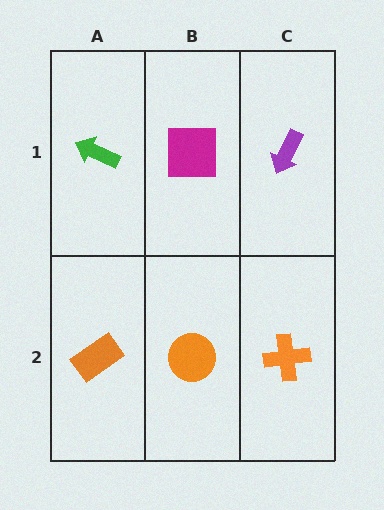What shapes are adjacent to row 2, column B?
A magenta square (row 1, column B), an orange rectangle (row 2, column A), an orange cross (row 2, column C).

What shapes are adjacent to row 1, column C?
An orange cross (row 2, column C), a magenta square (row 1, column B).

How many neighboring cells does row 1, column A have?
2.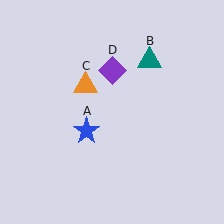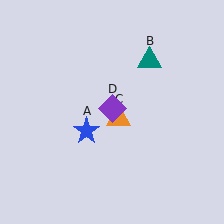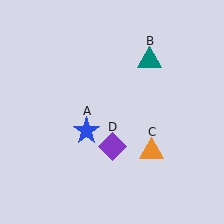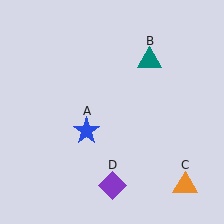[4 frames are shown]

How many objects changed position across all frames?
2 objects changed position: orange triangle (object C), purple diamond (object D).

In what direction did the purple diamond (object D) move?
The purple diamond (object D) moved down.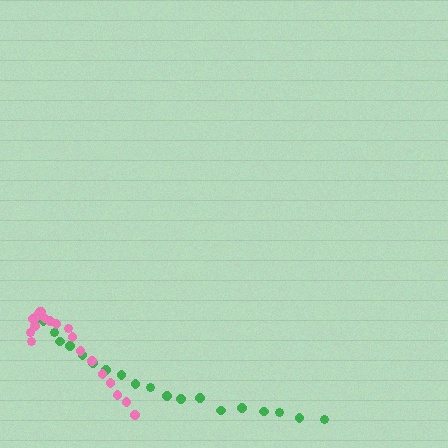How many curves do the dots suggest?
There are 2 distinct paths.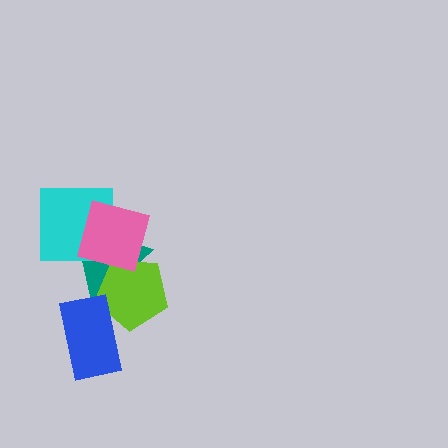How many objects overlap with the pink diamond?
3 objects overlap with the pink diamond.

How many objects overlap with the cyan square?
2 objects overlap with the cyan square.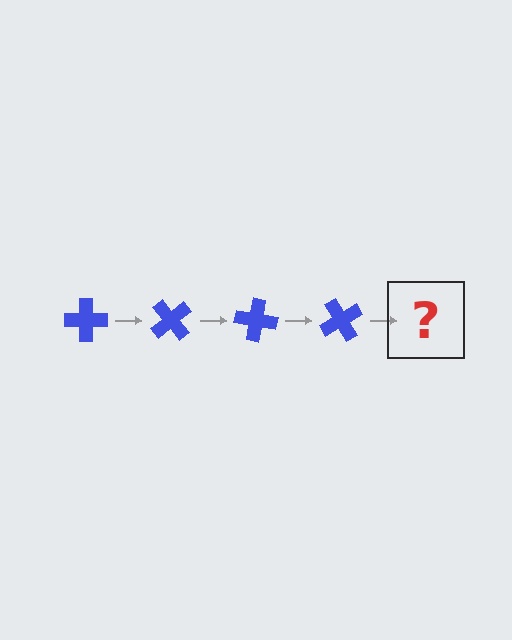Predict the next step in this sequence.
The next step is a blue cross rotated 200 degrees.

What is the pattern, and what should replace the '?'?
The pattern is that the cross rotates 50 degrees each step. The '?' should be a blue cross rotated 200 degrees.